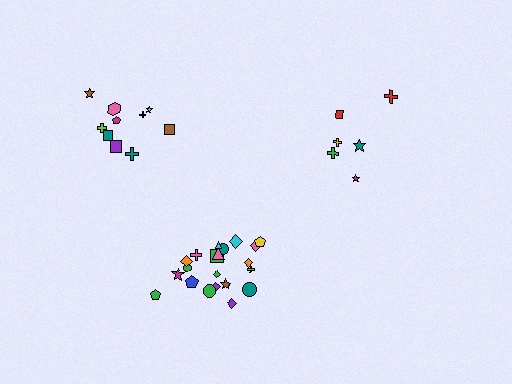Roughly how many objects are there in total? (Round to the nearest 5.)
Roughly 40 objects in total.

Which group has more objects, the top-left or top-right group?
The top-left group.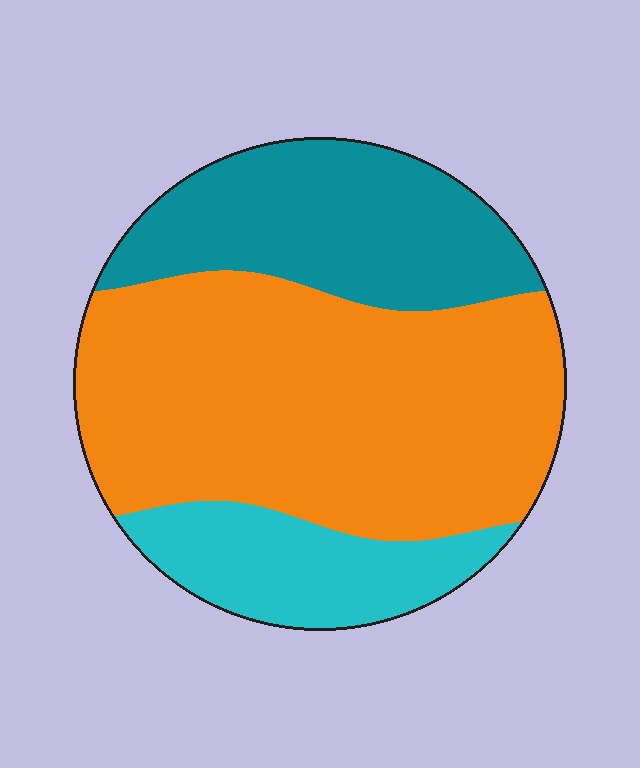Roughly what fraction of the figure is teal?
Teal covers 27% of the figure.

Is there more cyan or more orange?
Orange.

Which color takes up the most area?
Orange, at roughly 55%.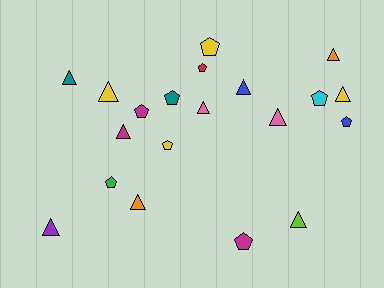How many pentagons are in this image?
There are 9 pentagons.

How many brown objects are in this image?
There are no brown objects.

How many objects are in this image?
There are 20 objects.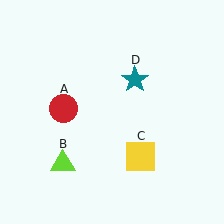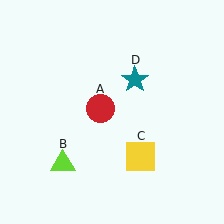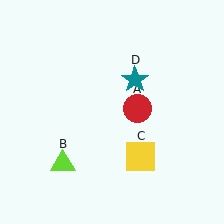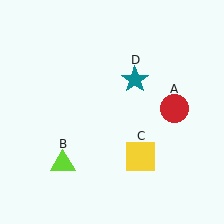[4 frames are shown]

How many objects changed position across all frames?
1 object changed position: red circle (object A).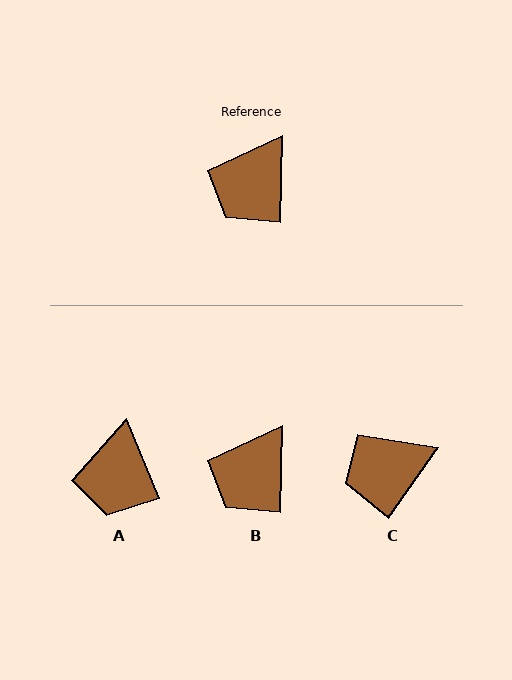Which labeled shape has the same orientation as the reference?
B.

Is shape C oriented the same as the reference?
No, it is off by about 34 degrees.